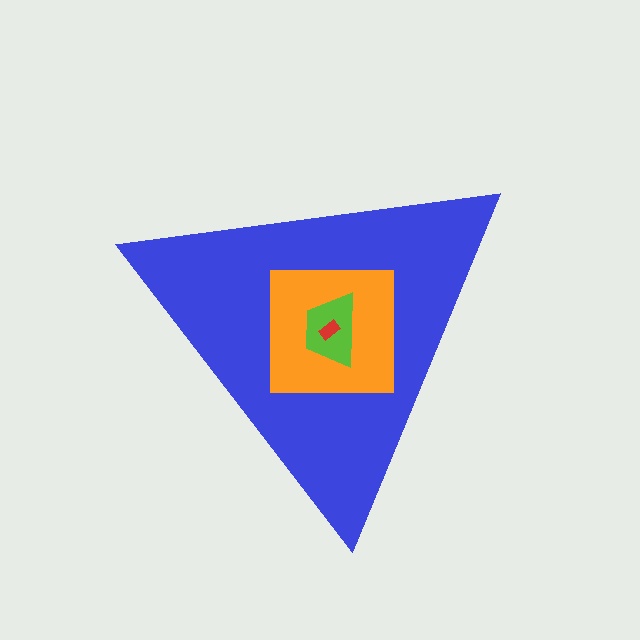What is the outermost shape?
The blue triangle.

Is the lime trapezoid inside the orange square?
Yes.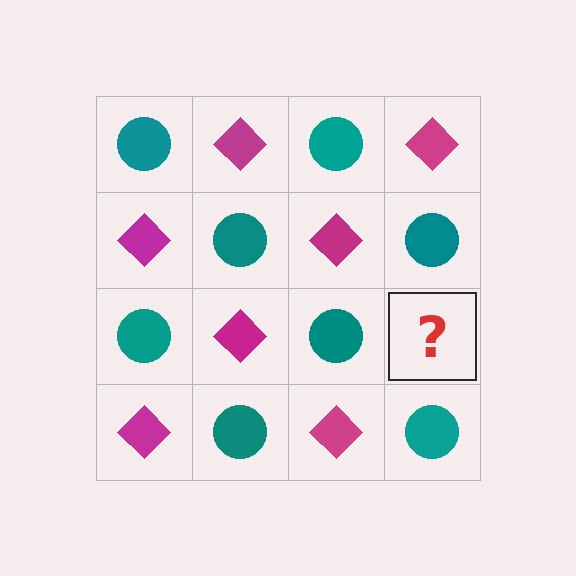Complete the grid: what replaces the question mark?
The question mark should be replaced with a magenta diamond.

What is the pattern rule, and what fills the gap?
The rule is that it alternates teal circle and magenta diamond in a checkerboard pattern. The gap should be filled with a magenta diamond.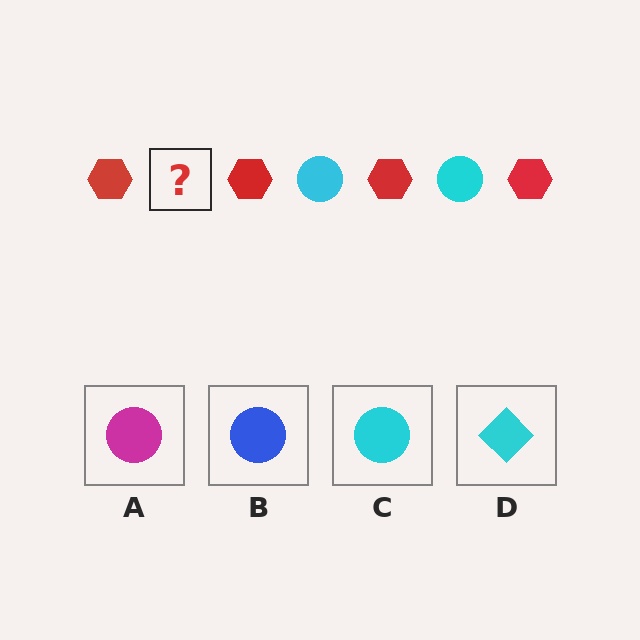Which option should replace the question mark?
Option C.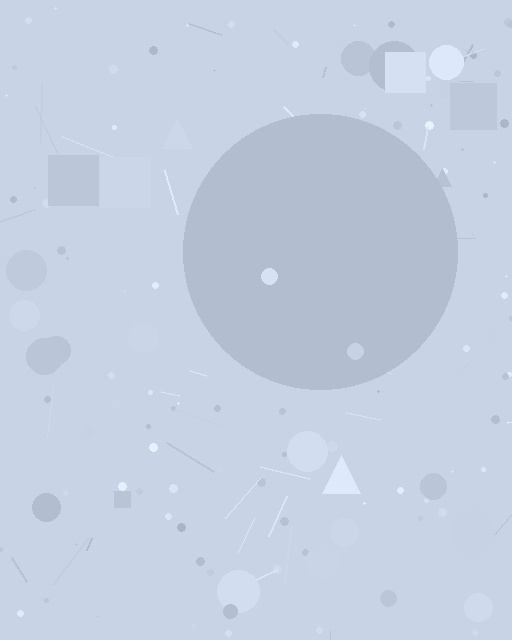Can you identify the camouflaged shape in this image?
The camouflaged shape is a circle.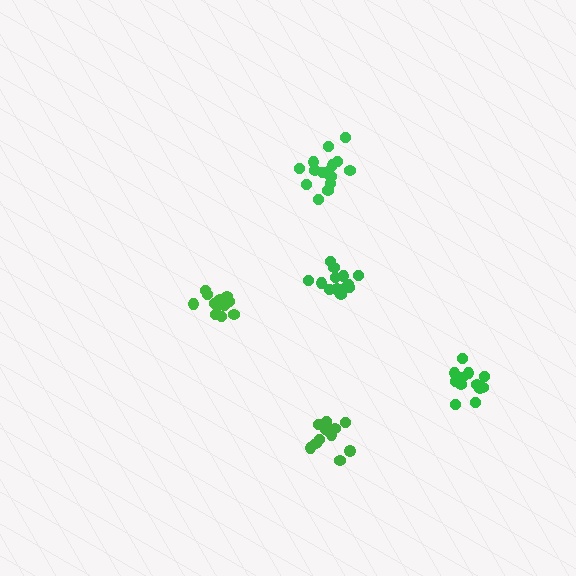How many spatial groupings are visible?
There are 5 spatial groupings.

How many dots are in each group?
Group 1: 13 dots, Group 2: 15 dots, Group 3: 13 dots, Group 4: 15 dots, Group 5: 12 dots (68 total).